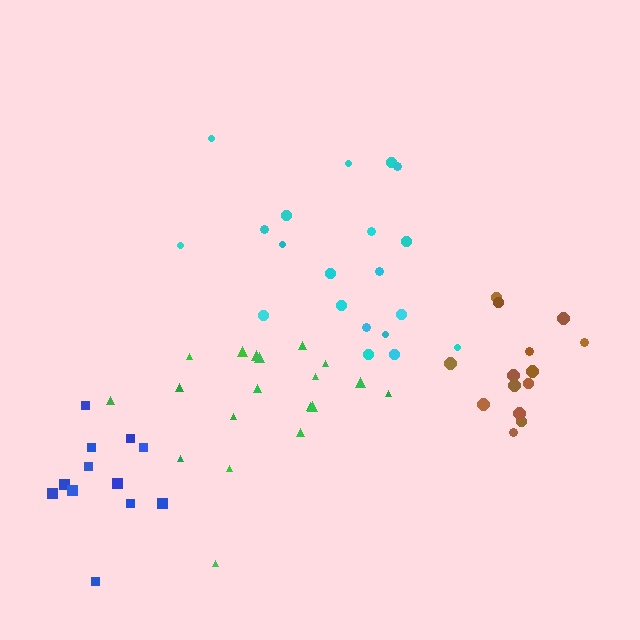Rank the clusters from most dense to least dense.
brown, green, blue, cyan.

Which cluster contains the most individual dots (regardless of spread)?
Cyan (20).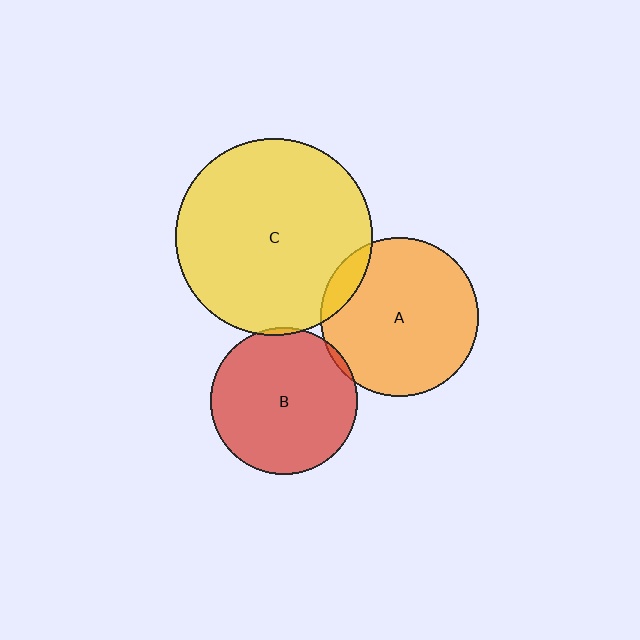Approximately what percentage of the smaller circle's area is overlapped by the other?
Approximately 5%.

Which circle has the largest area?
Circle C (yellow).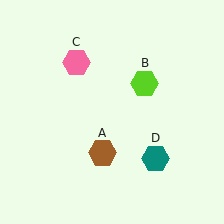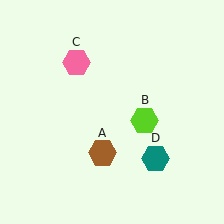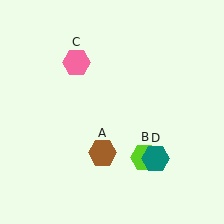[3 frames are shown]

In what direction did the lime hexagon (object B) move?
The lime hexagon (object B) moved down.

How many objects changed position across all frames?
1 object changed position: lime hexagon (object B).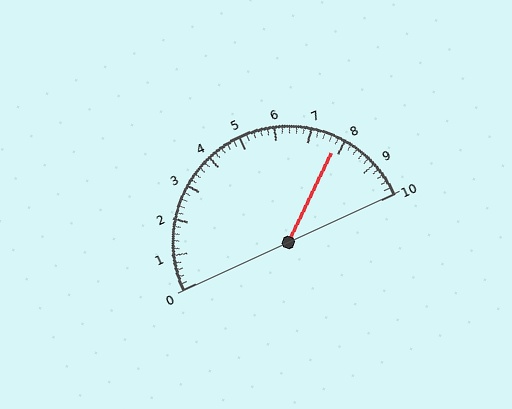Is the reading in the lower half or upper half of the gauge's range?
The reading is in the upper half of the range (0 to 10).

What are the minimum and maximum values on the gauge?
The gauge ranges from 0 to 10.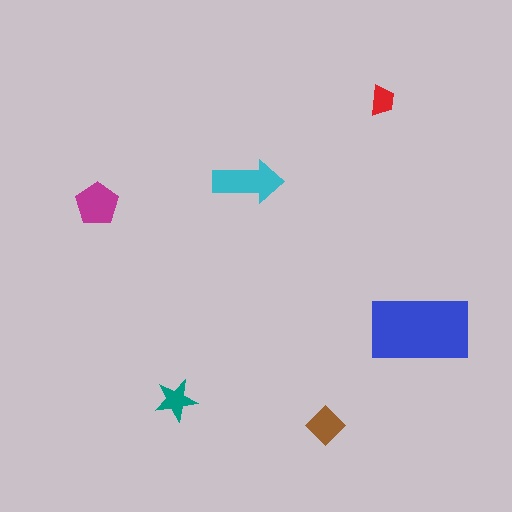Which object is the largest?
The blue rectangle.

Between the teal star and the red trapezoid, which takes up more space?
The teal star.